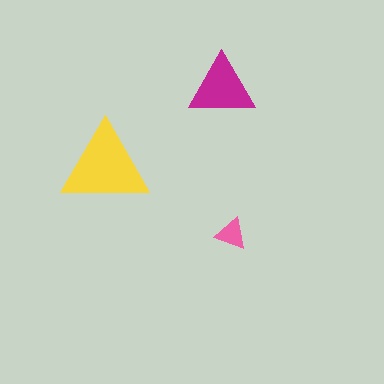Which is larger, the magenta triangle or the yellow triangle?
The yellow one.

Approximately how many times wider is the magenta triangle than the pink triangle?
About 2 times wider.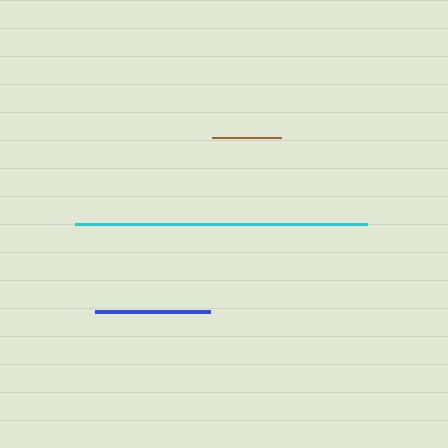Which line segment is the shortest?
The brown line is the shortest at approximately 69 pixels.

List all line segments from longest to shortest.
From longest to shortest: cyan, blue, brown.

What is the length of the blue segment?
The blue segment is approximately 115 pixels long.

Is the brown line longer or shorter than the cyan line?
The cyan line is longer than the brown line.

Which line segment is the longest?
The cyan line is the longest at approximately 292 pixels.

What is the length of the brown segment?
The brown segment is approximately 69 pixels long.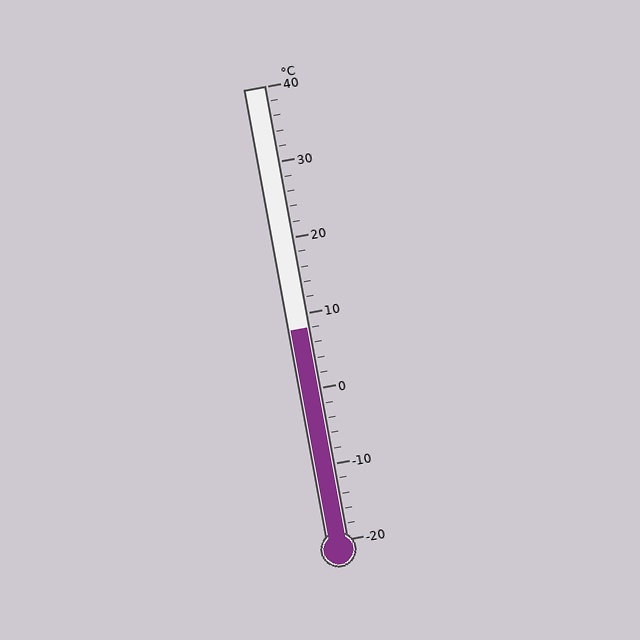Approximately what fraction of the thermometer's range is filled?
The thermometer is filled to approximately 45% of its range.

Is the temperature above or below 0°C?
The temperature is above 0°C.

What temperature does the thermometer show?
The thermometer shows approximately 8°C.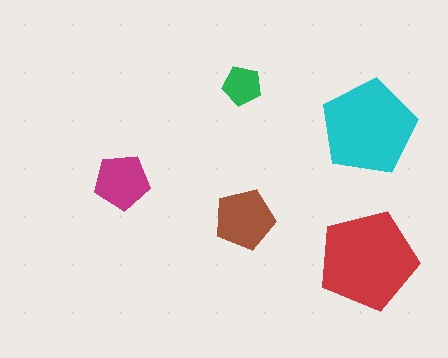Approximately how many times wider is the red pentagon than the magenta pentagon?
About 2 times wider.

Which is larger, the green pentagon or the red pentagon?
The red one.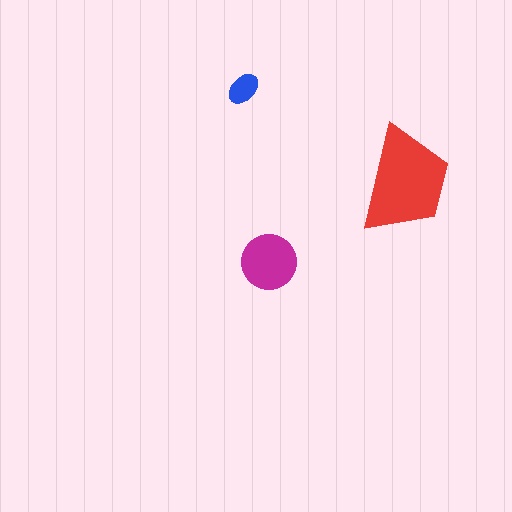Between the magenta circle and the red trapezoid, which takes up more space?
The red trapezoid.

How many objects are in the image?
There are 3 objects in the image.